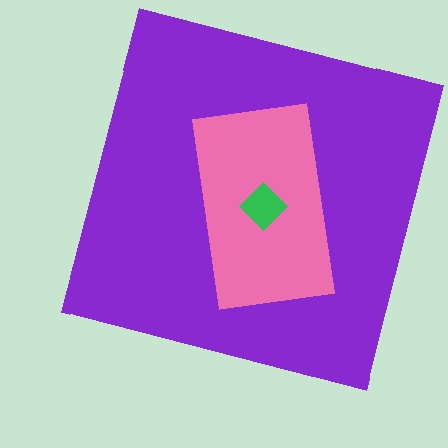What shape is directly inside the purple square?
The pink rectangle.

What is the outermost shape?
The purple square.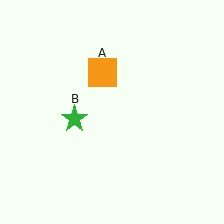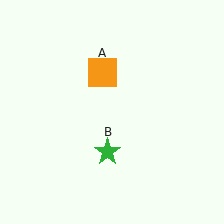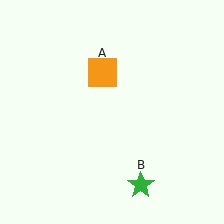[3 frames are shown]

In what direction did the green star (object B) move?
The green star (object B) moved down and to the right.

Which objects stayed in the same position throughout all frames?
Orange square (object A) remained stationary.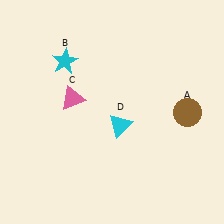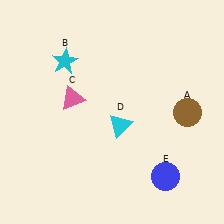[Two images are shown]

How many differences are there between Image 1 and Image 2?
There is 1 difference between the two images.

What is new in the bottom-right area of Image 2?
A blue circle (E) was added in the bottom-right area of Image 2.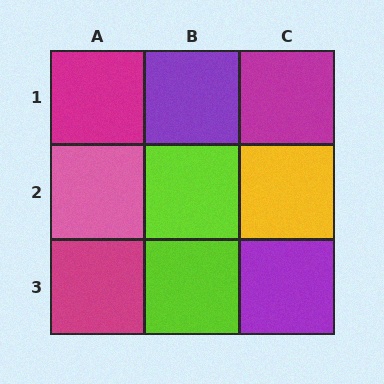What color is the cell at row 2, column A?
Pink.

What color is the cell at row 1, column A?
Magenta.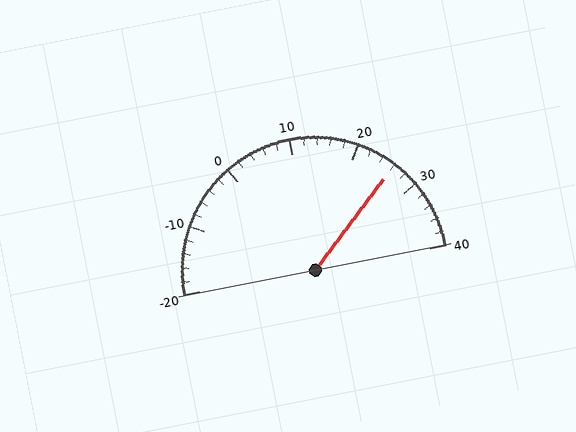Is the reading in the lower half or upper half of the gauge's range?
The reading is in the upper half of the range (-20 to 40).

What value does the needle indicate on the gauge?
The needle indicates approximately 26.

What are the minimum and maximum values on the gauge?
The gauge ranges from -20 to 40.